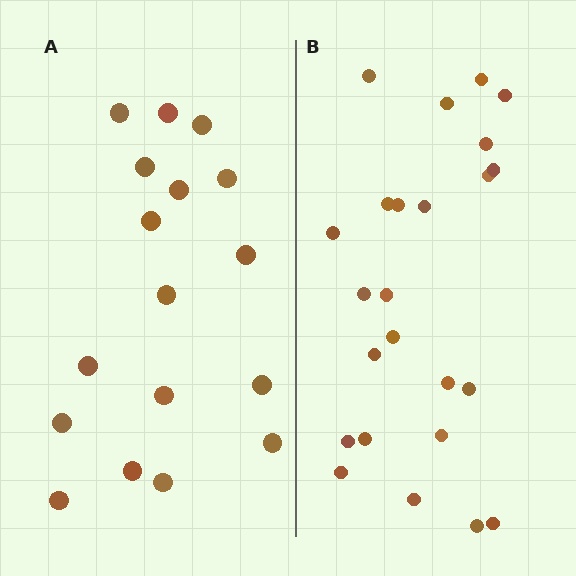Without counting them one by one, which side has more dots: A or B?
Region B (the right region) has more dots.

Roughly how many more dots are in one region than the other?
Region B has roughly 8 or so more dots than region A.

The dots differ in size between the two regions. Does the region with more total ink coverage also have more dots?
No. Region A has more total ink coverage because its dots are larger, but region B actually contains more individual dots. Total area can be misleading — the number of items is what matters here.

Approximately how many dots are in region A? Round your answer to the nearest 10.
About 20 dots. (The exact count is 17, which rounds to 20.)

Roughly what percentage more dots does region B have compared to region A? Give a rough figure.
About 40% more.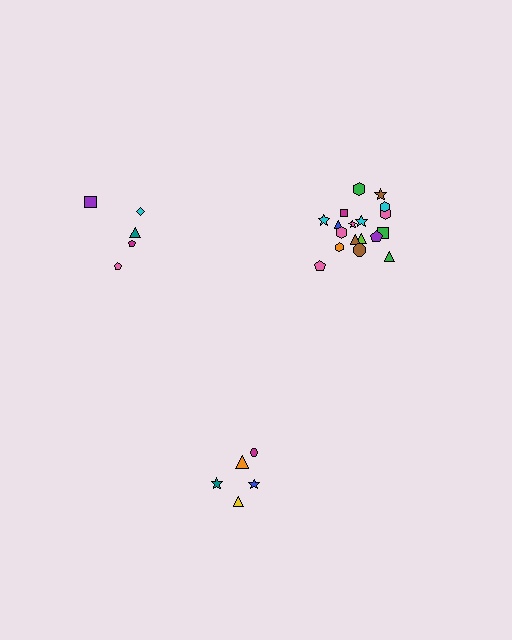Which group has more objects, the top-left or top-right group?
The top-right group.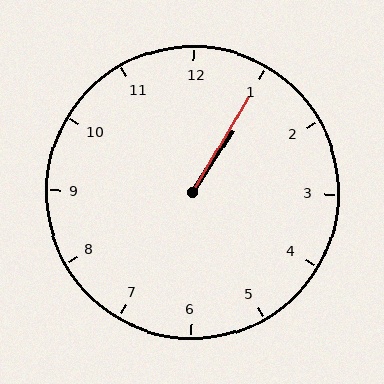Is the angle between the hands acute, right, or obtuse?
It is acute.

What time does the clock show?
1:05.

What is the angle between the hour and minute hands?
Approximately 2 degrees.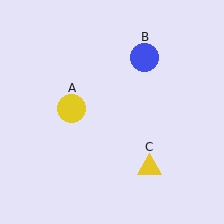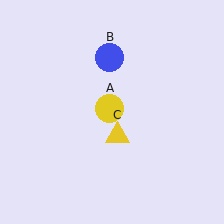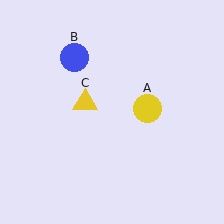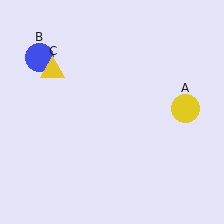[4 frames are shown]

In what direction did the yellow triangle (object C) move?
The yellow triangle (object C) moved up and to the left.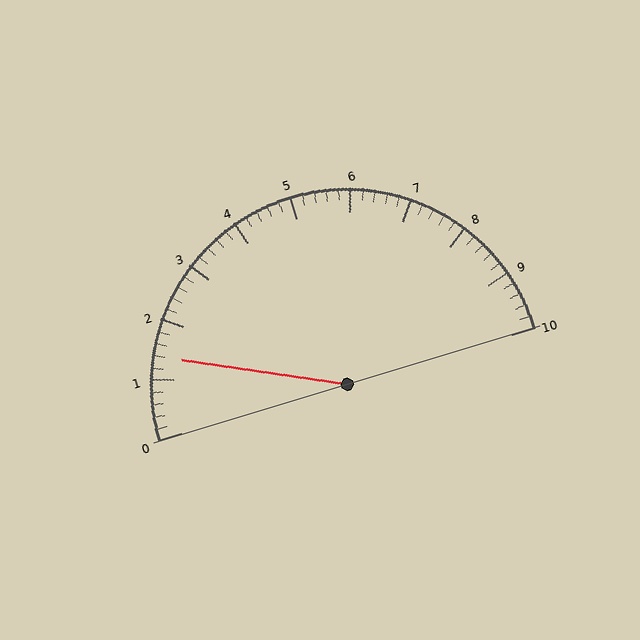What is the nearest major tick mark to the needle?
The nearest major tick mark is 1.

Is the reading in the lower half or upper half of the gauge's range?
The reading is in the lower half of the range (0 to 10).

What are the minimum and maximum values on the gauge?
The gauge ranges from 0 to 10.